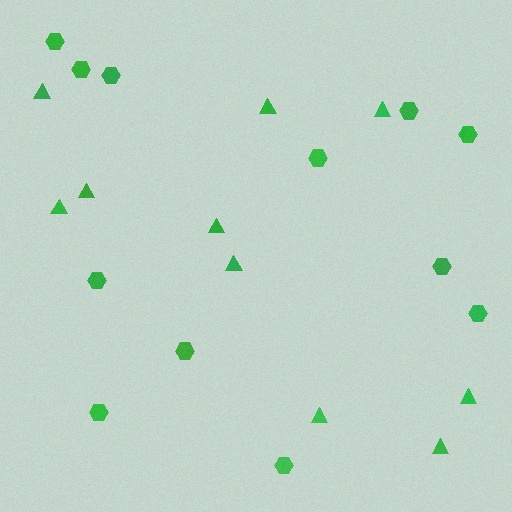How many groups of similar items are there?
There are 2 groups: one group of triangles (10) and one group of hexagons (12).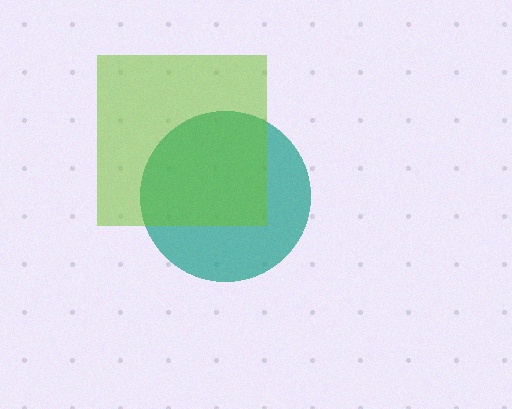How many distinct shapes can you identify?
There are 2 distinct shapes: a teal circle, a lime square.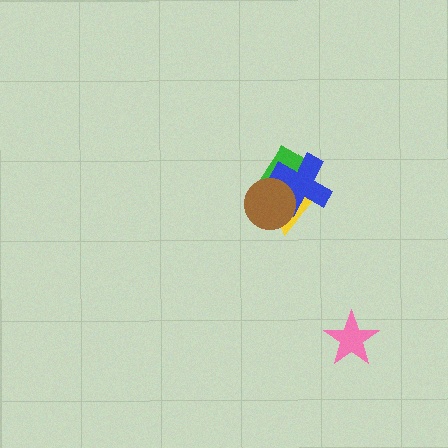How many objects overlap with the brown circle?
3 objects overlap with the brown circle.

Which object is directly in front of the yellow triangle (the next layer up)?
The blue cross is directly in front of the yellow triangle.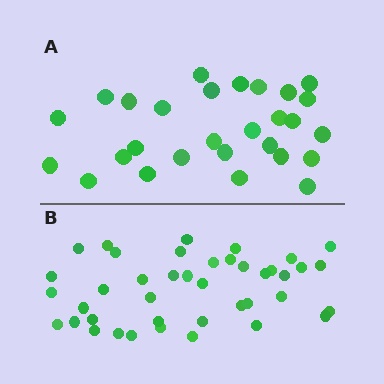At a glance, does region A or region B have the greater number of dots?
Region B (the bottom region) has more dots.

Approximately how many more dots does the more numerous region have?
Region B has approximately 15 more dots than region A.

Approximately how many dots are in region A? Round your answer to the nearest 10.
About 30 dots. (The exact count is 28, which rounds to 30.)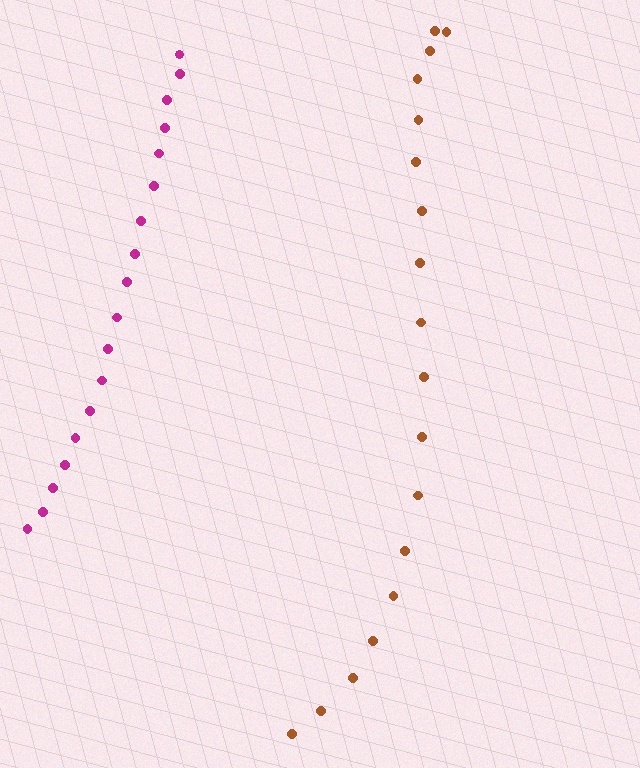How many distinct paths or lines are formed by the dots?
There are 2 distinct paths.